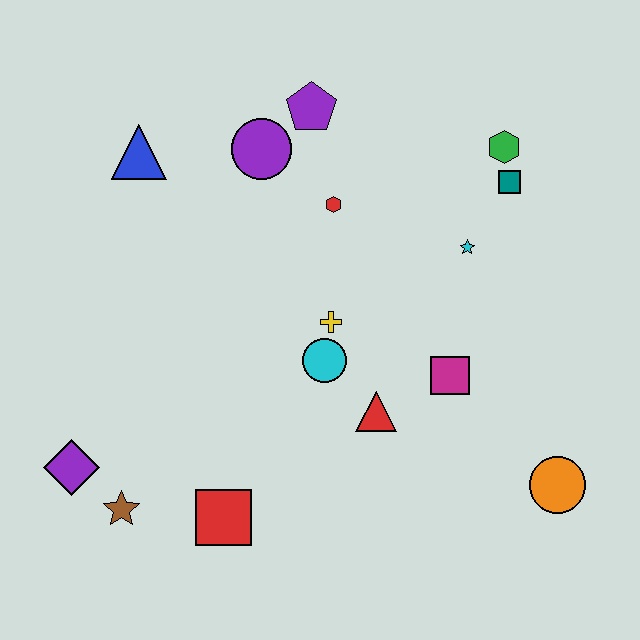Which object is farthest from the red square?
The green hexagon is farthest from the red square.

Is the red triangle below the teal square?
Yes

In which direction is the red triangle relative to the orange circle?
The red triangle is to the left of the orange circle.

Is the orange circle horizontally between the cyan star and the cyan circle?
No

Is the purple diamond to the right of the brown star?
No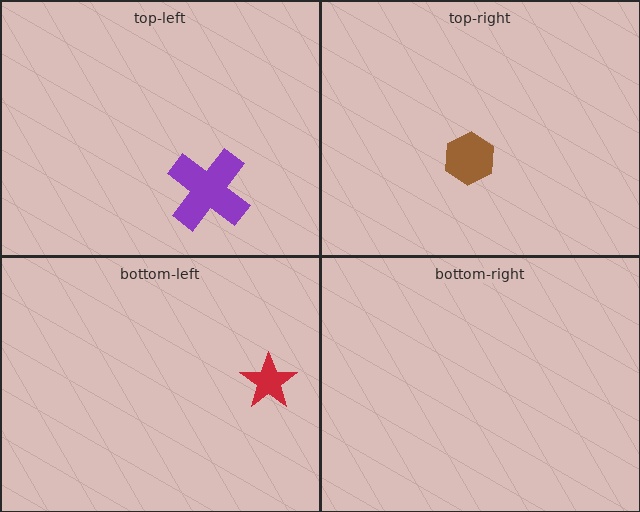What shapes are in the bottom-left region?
The red star.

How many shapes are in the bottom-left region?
1.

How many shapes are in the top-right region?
1.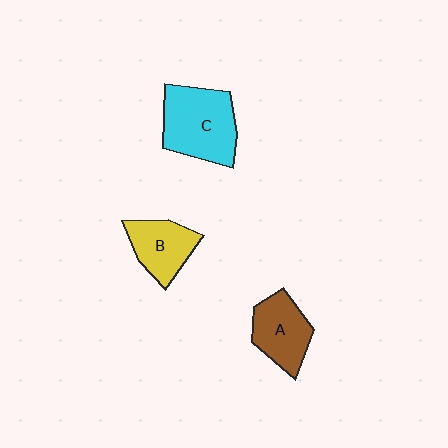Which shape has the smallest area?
Shape B (yellow).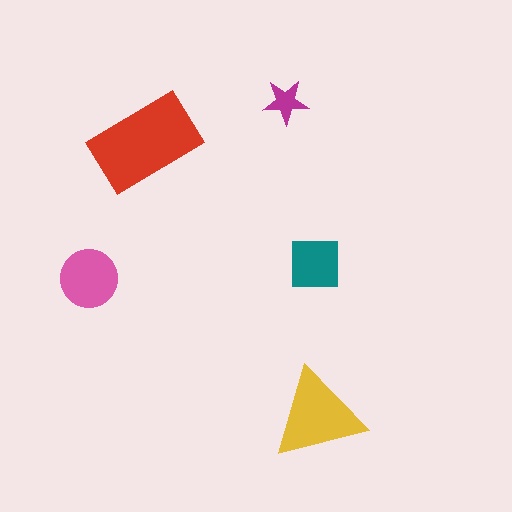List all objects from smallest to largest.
The magenta star, the teal square, the pink circle, the yellow triangle, the red rectangle.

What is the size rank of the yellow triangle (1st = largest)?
2nd.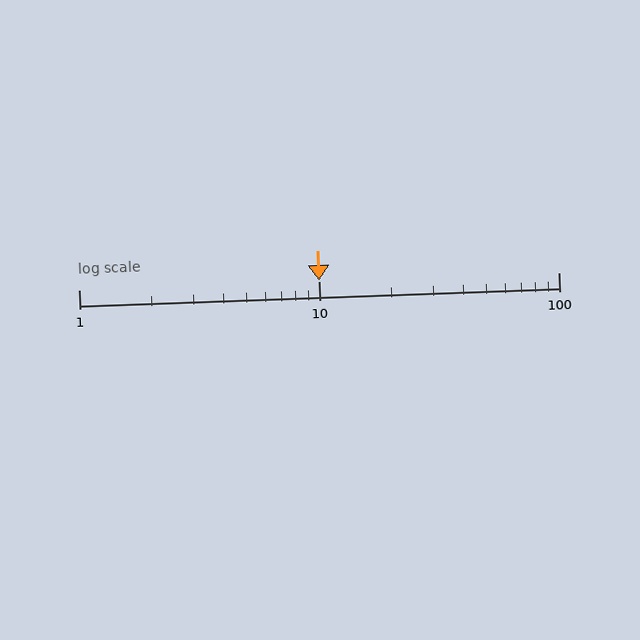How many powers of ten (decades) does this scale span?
The scale spans 2 decades, from 1 to 100.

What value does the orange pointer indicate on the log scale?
The pointer indicates approximately 10.